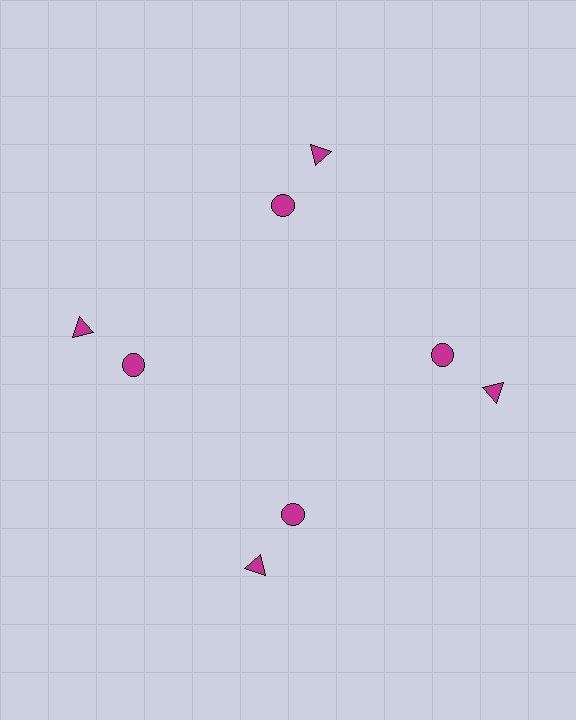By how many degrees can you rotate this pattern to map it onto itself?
The pattern maps onto itself every 90 degrees of rotation.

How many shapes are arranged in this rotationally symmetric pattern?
There are 8 shapes, arranged in 4 groups of 2.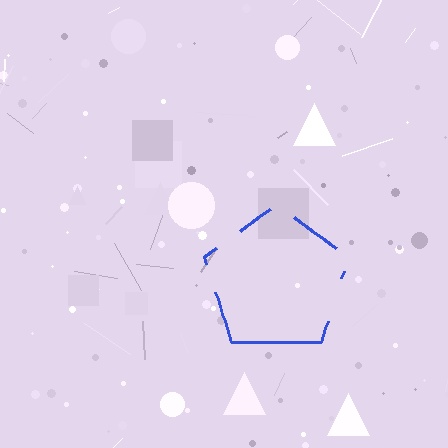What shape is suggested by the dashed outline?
The dashed outline suggests a pentagon.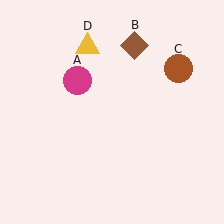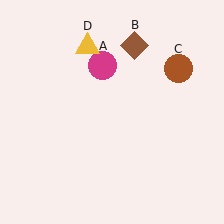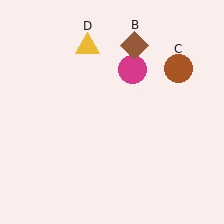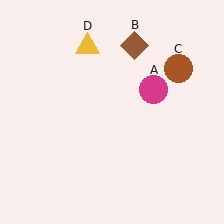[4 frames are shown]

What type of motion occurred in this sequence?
The magenta circle (object A) rotated clockwise around the center of the scene.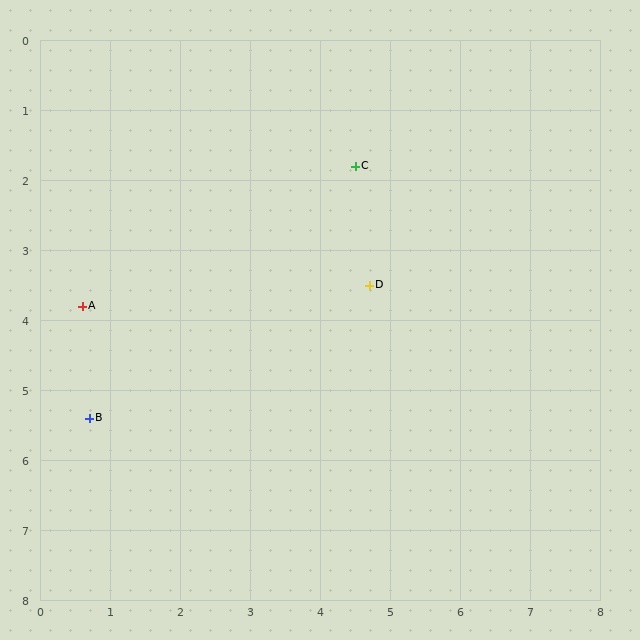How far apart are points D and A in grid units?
Points D and A are about 4.1 grid units apart.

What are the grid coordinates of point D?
Point D is at approximately (4.7, 3.5).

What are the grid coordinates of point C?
Point C is at approximately (4.5, 1.8).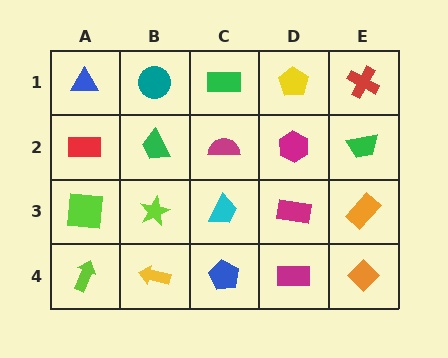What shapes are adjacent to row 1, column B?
A green trapezoid (row 2, column B), a blue triangle (row 1, column A), a green rectangle (row 1, column C).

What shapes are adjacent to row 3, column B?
A green trapezoid (row 2, column B), a yellow arrow (row 4, column B), a lime square (row 3, column A), a cyan trapezoid (row 3, column C).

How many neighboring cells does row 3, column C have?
4.